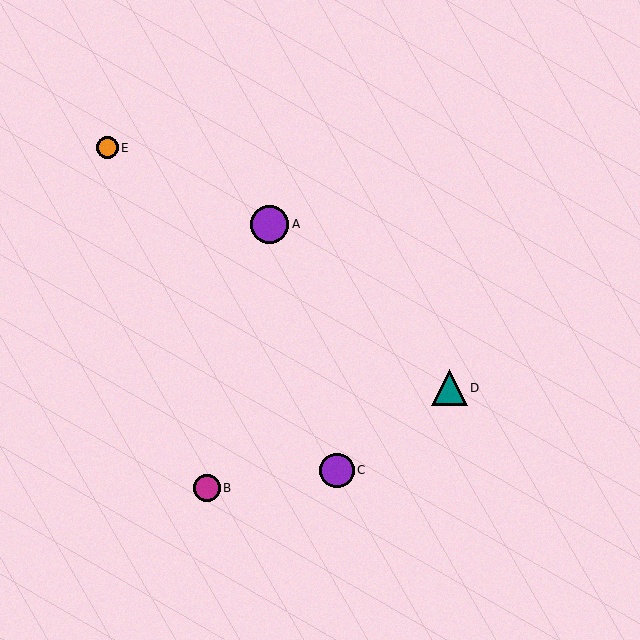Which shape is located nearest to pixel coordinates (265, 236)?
The purple circle (labeled A) at (270, 224) is nearest to that location.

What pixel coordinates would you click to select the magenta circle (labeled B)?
Click at (207, 488) to select the magenta circle B.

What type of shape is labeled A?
Shape A is a purple circle.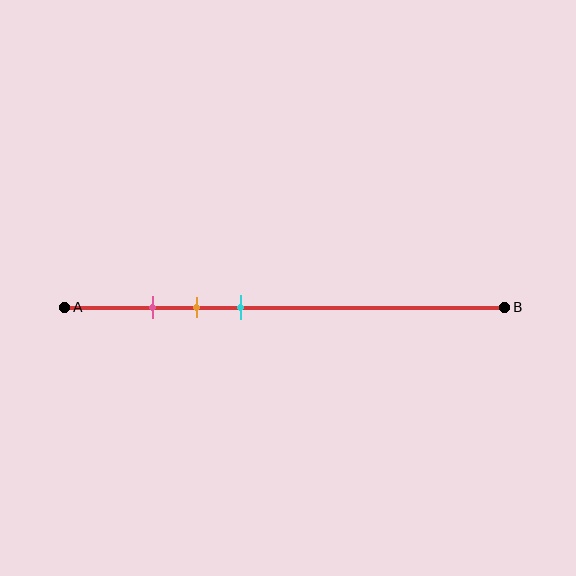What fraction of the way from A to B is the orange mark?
The orange mark is approximately 30% (0.3) of the way from A to B.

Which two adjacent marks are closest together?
The pink and orange marks are the closest adjacent pair.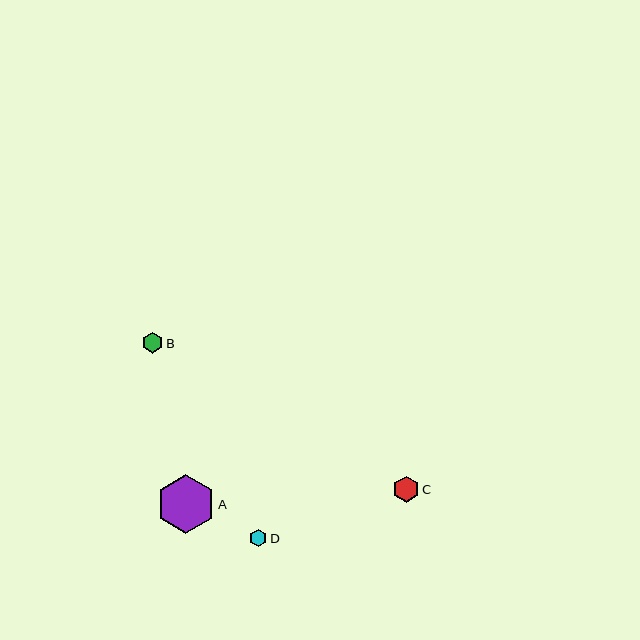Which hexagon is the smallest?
Hexagon D is the smallest with a size of approximately 17 pixels.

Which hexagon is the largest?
Hexagon A is the largest with a size of approximately 59 pixels.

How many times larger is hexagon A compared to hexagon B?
Hexagon A is approximately 2.8 times the size of hexagon B.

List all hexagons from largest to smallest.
From largest to smallest: A, C, B, D.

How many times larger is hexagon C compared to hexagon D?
Hexagon C is approximately 1.5 times the size of hexagon D.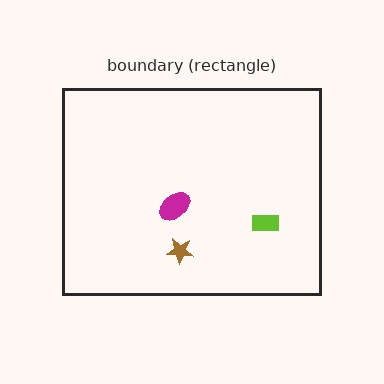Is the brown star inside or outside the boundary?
Inside.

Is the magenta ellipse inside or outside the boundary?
Inside.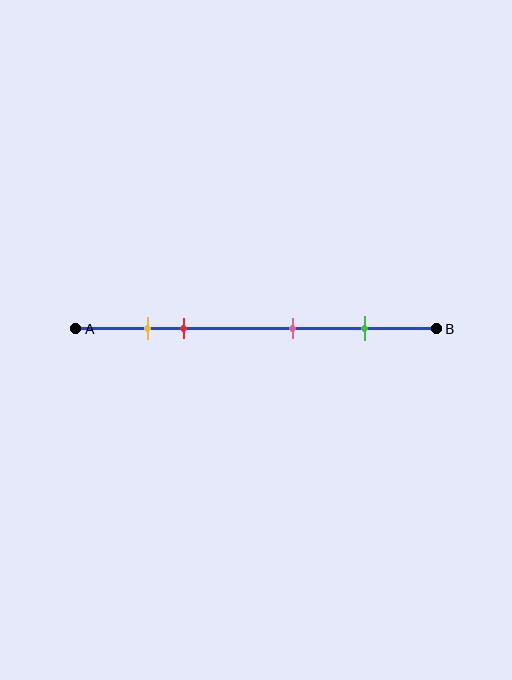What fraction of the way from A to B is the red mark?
The red mark is approximately 30% (0.3) of the way from A to B.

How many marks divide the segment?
There are 4 marks dividing the segment.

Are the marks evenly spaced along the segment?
No, the marks are not evenly spaced.